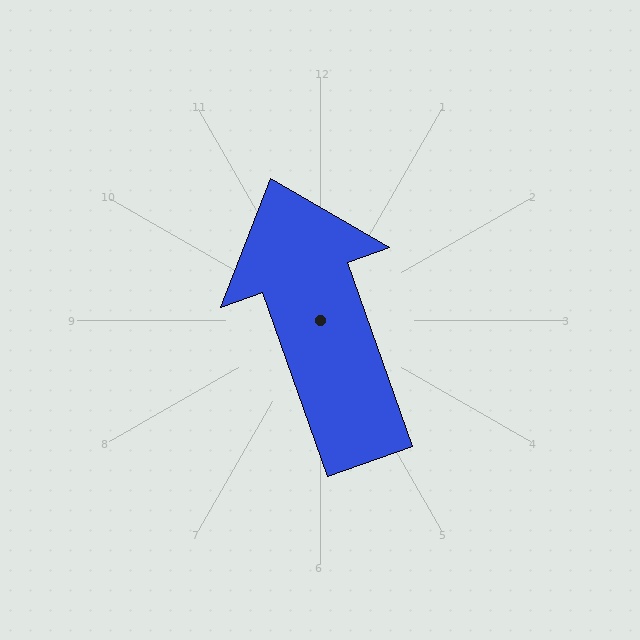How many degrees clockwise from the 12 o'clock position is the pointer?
Approximately 341 degrees.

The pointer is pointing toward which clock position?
Roughly 11 o'clock.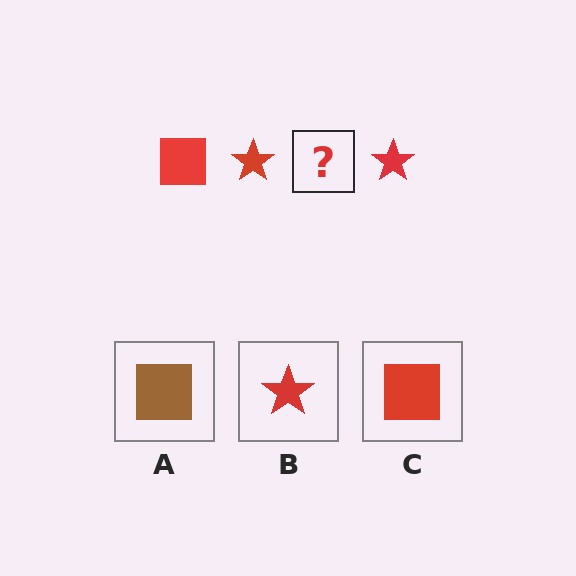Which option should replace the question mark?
Option C.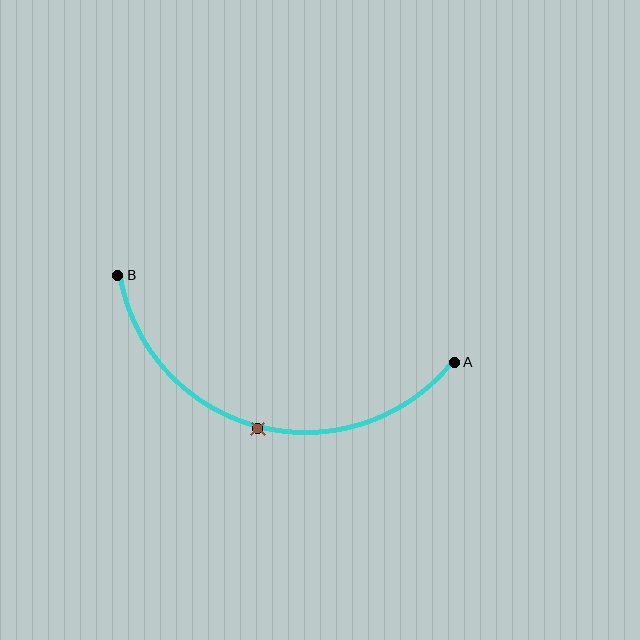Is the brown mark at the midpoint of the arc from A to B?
Yes. The brown mark lies on the arc at equal arc-length from both A and B — it is the arc midpoint.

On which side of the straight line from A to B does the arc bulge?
The arc bulges below the straight line connecting A and B.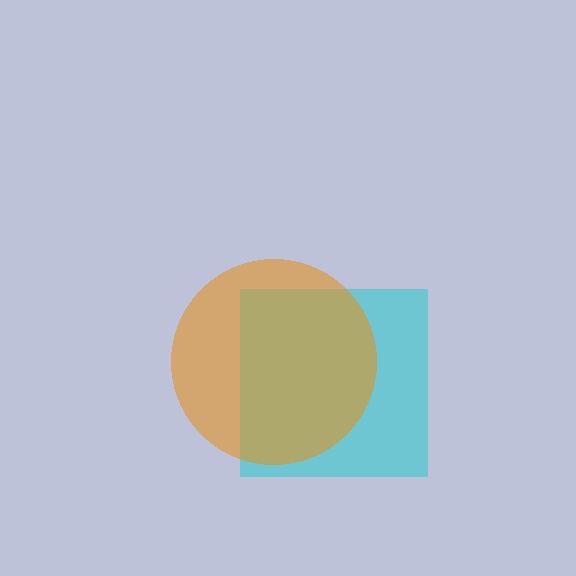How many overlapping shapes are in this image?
There are 2 overlapping shapes in the image.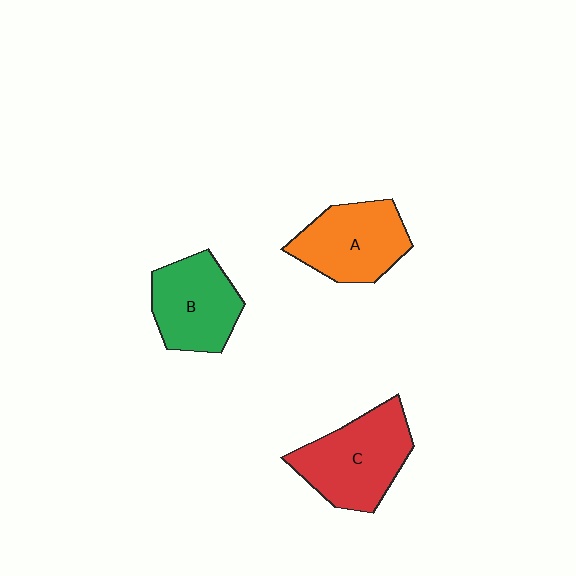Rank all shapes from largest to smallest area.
From largest to smallest: C (red), A (orange), B (green).